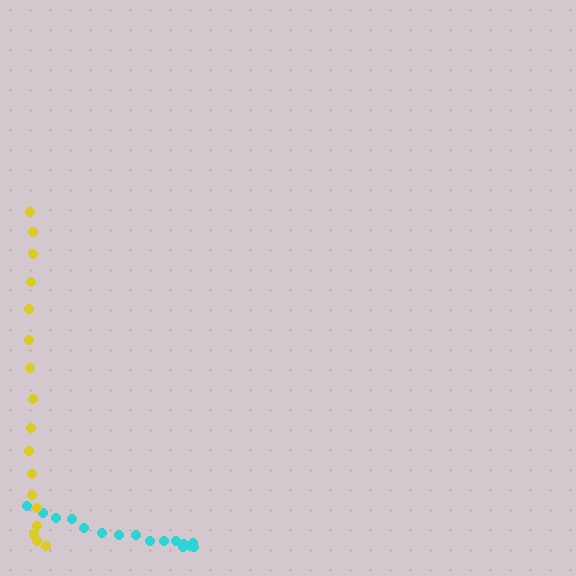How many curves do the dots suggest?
There are 2 distinct paths.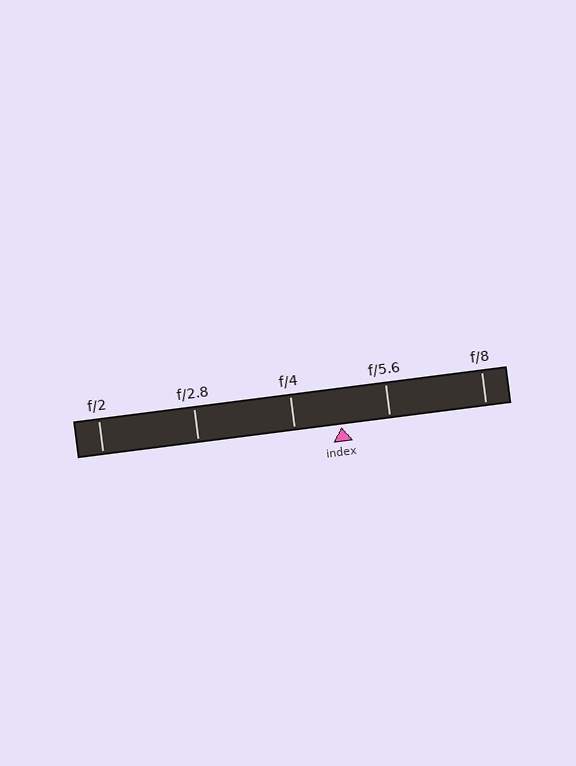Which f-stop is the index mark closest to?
The index mark is closest to f/4.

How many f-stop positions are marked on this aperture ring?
There are 5 f-stop positions marked.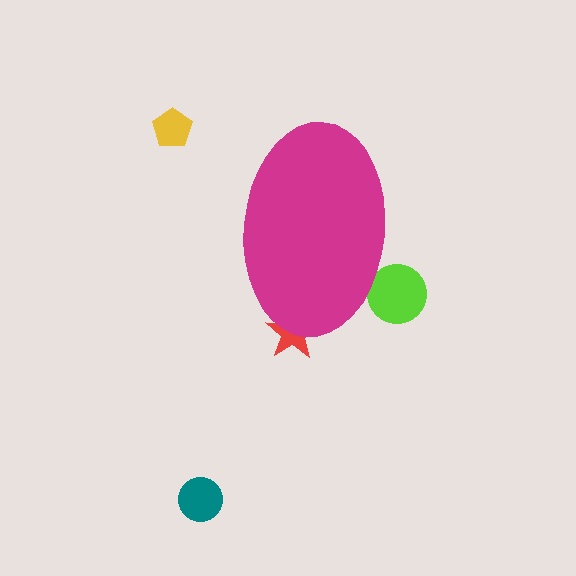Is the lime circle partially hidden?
Yes, the lime circle is partially hidden behind the magenta ellipse.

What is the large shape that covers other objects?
A magenta ellipse.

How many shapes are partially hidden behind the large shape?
2 shapes are partially hidden.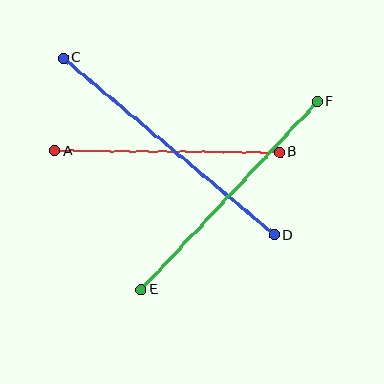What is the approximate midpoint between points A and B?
The midpoint is at approximately (167, 151) pixels.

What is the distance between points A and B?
The distance is approximately 225 pixels.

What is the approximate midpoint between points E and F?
The midpoint is at approximately (229, 195) pixels.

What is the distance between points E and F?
The distance is approximately 258 pixels.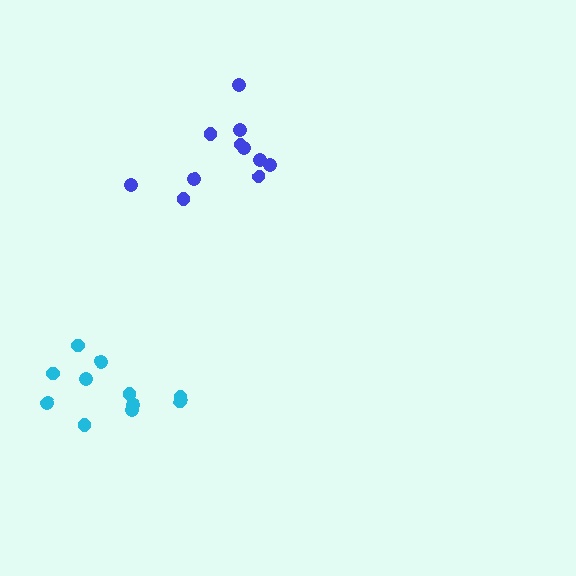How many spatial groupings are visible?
There are 2 spatial groupings.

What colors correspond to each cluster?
The clusters are colored: blue, cyan.